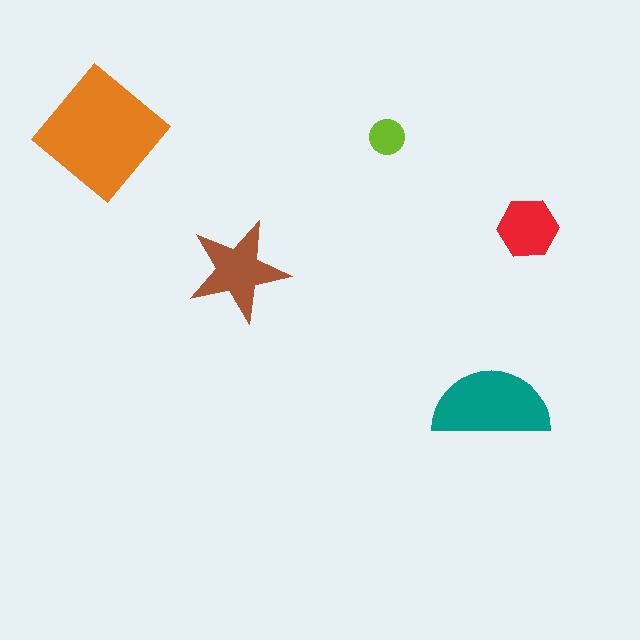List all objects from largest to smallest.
The orange diamond, the teal semicircle, the brown star, the red hexagon, the lime circle.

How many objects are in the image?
There are 5 objects in the image.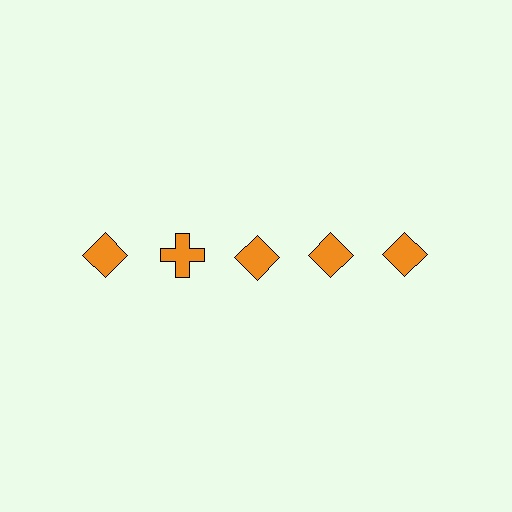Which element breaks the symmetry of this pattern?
The orange cross in the top row, second from left column breaks the symmetry. All other shapes are orange diamonds.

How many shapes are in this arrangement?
There are 5 shapes arranged in a grid pattern.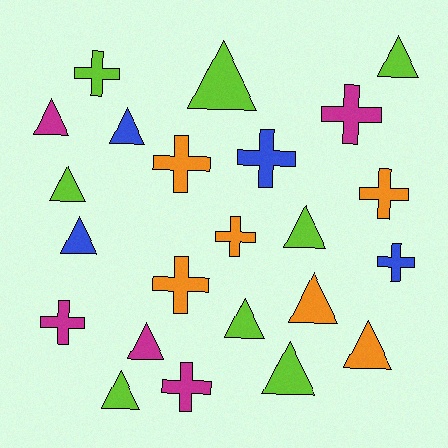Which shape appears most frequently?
Triangle, with 13 objects.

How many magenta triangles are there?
There are 2 magenta triangles.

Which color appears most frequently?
Lime, with 8 objects.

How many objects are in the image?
There are 23 objects.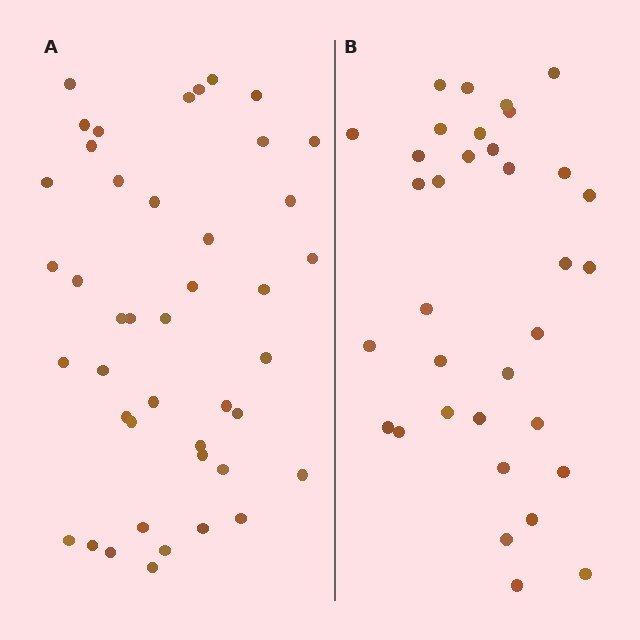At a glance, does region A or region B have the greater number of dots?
Region A (the left region) has more dots.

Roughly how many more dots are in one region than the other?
Region A has roughly 8 or so more dots than region B.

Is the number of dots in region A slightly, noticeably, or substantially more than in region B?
Region A has noticeably more, but not dramatically so. The ratio is roughly 1.3 to 1.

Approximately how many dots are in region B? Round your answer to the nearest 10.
About 30 dots. (The exact count is 34, which rounds to 30.)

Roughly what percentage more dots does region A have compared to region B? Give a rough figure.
About 25% more.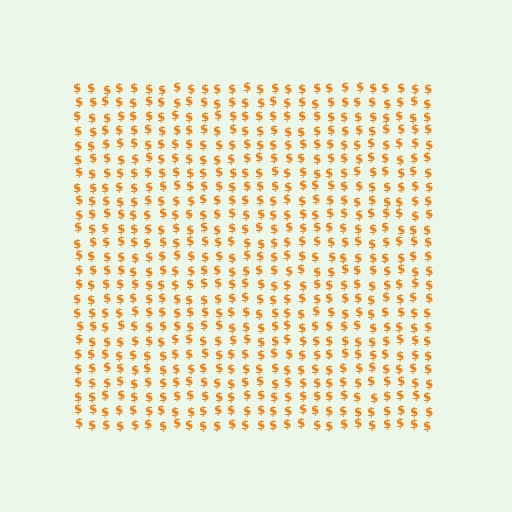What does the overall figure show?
The overall figure shows a square.